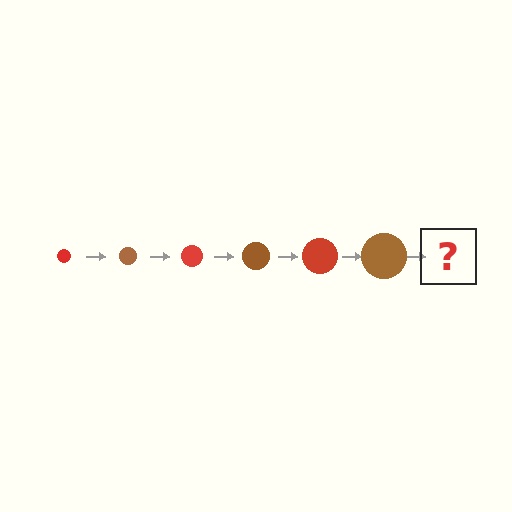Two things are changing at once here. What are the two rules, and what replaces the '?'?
The two rules are that the circle grows larger each step and the color cycles through red and brown. The '?' should be a red circle, larger than the previous one.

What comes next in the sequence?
The next element should be a red circle, larger than the previous one.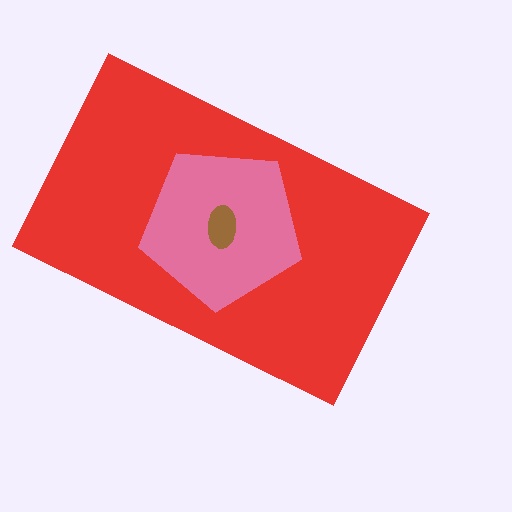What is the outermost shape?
The red rectangle.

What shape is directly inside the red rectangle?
The pink pentagon.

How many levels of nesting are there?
3.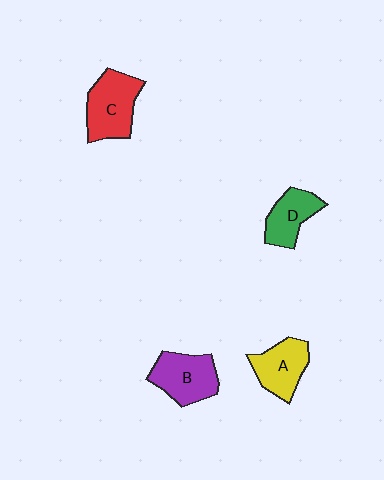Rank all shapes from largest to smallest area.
From largest to smallest: C (red), B (purple), A (yellow), D (green).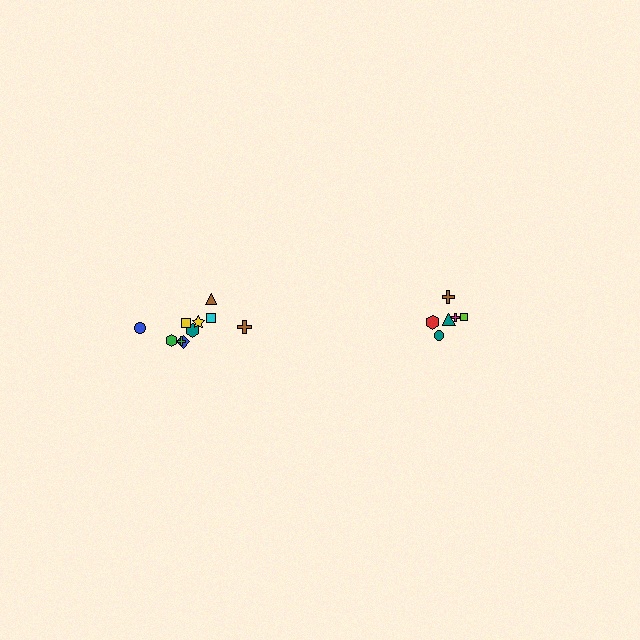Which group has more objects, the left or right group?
The left group.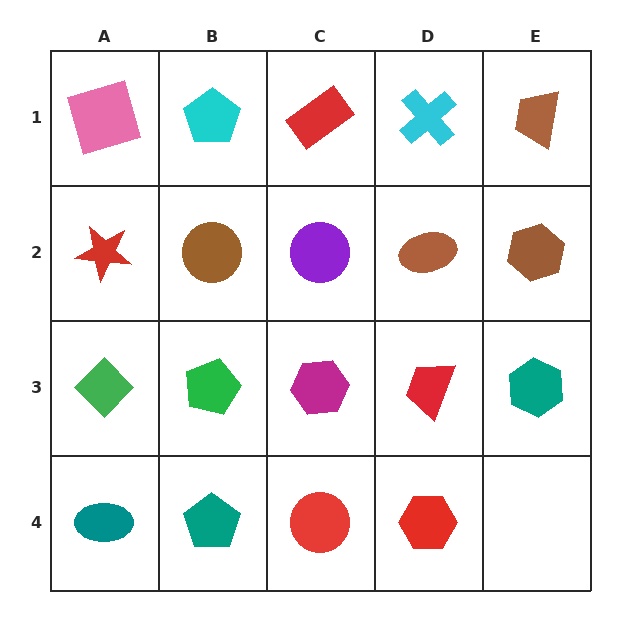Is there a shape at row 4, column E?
No, that cell is empty.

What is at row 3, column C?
A magenta hexagon.